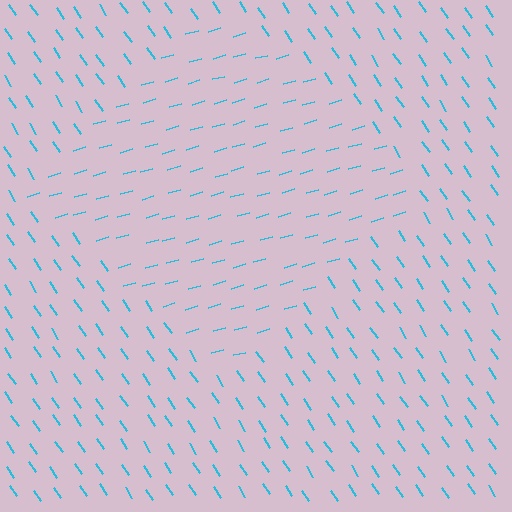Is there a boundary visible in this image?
Yes, there is a texture boundary formed by a change in line orientation.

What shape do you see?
I see a diamond.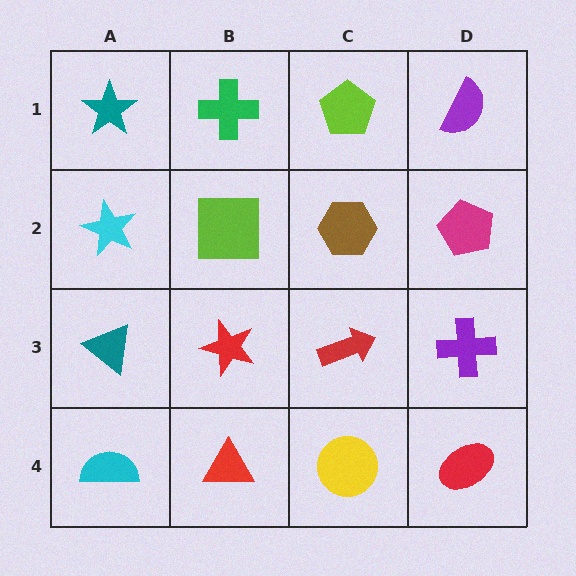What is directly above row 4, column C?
A red arrow.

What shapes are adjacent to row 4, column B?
A red star (row 3, column B), a cyan semicircle (row 4, column A), a yellow circle (row 4, column C).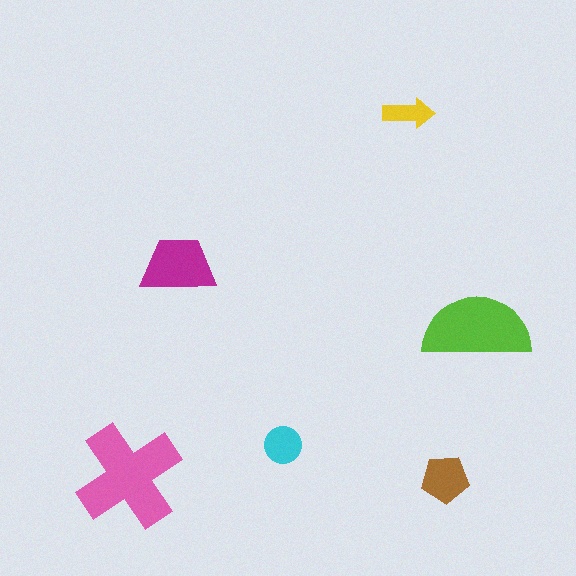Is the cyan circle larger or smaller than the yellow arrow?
Larger.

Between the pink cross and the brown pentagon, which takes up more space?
The pink cross.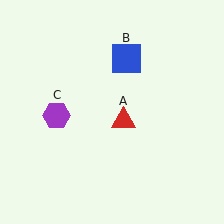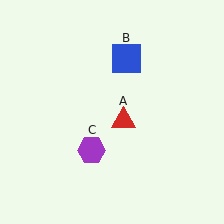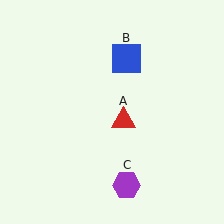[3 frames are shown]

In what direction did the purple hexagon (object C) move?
The purple hexagon (object C) moved down and to the right.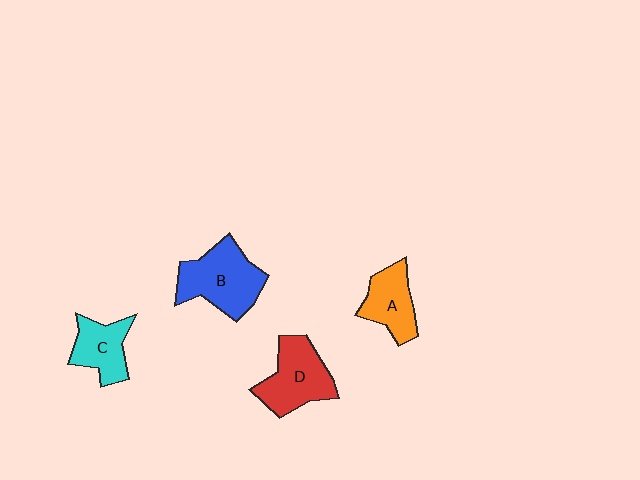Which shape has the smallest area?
Shape C (cyan).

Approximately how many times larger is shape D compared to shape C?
Approximately 1.4 times.